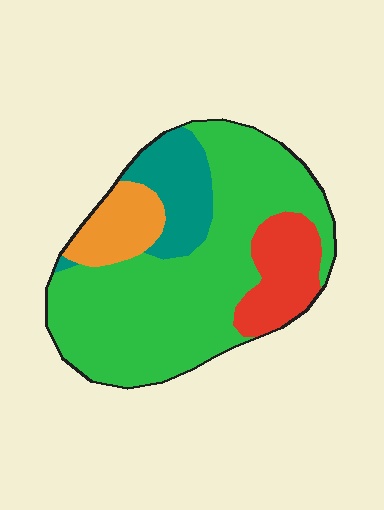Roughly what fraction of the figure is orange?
Orange covers around 10% of the figure.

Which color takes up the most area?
Green, at roughly 60%.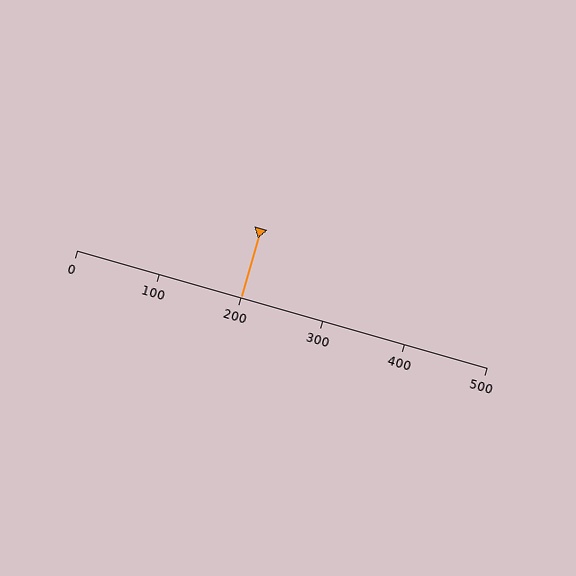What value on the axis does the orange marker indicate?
The marker indicates approximately 200.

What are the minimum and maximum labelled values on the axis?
The axis runs from 0 to 500.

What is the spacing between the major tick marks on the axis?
The major ticks are spaced 100 apart.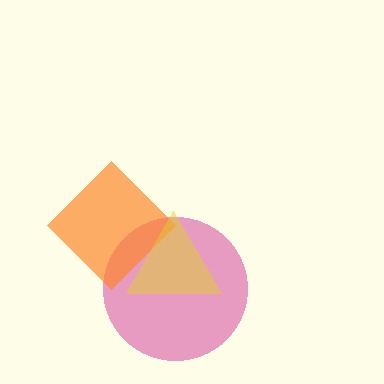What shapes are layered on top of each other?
The layered shapes are: a pink circle, an orange diamond, a yellow triangle.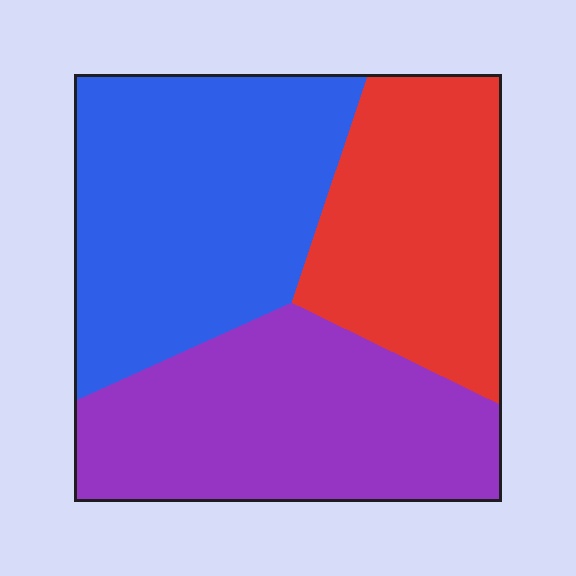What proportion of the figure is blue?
Blue covers 38% of the figure.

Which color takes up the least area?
Red, at roughly 25%.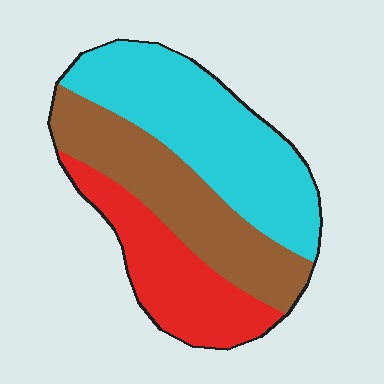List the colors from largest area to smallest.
From largest to smallest: cyan, brown, red.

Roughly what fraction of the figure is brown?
Brown covers about 30% of the figure.